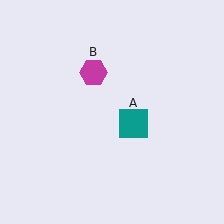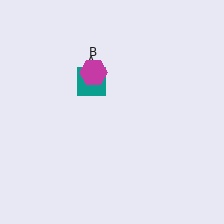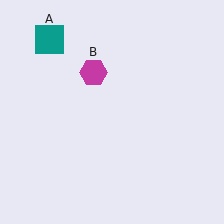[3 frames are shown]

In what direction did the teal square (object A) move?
The teal square (object A) moved up and to the left.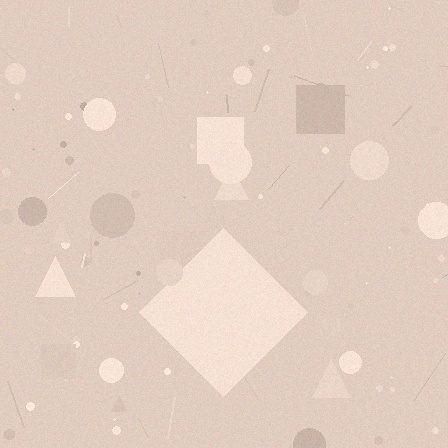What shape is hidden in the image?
A diamond is hidden in the image.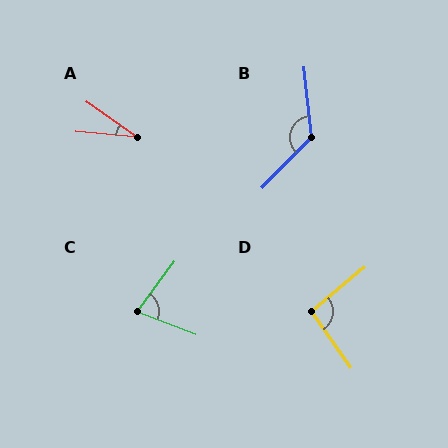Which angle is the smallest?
A, at approximately 30 degrees.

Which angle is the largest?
B, at approximately 129 degrees.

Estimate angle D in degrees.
Approximately 95 degrees.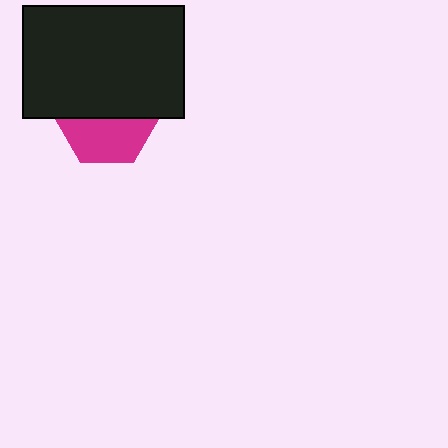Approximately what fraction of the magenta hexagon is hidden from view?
Roughly 53% of the magenta hexagon is hidden behind the black rectangle.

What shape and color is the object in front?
The object in front is a black rectangle.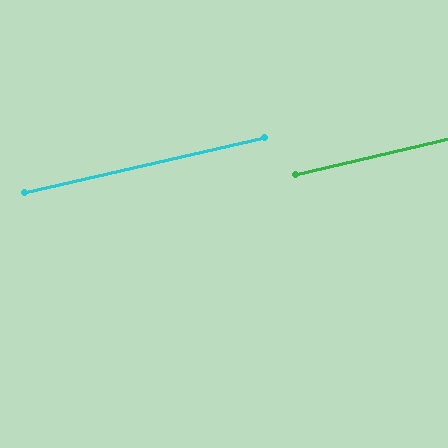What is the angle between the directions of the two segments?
Approximately 0 degrees.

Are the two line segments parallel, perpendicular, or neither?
Parallel — their directions differ by only 0.4°.